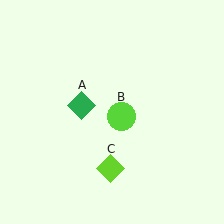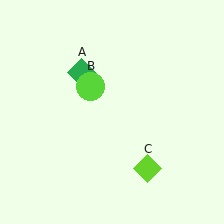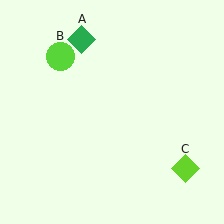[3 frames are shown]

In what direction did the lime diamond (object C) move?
The lime diamond (object C) moved right.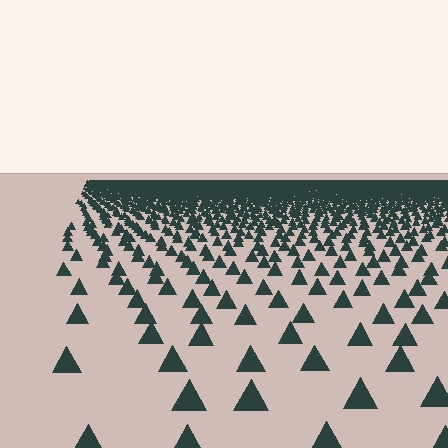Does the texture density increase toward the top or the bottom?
Density increases toward the top.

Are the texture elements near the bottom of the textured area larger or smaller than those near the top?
Larger. Near the bottom, elements are closer to the viewer and appear at a bigger on-screen size.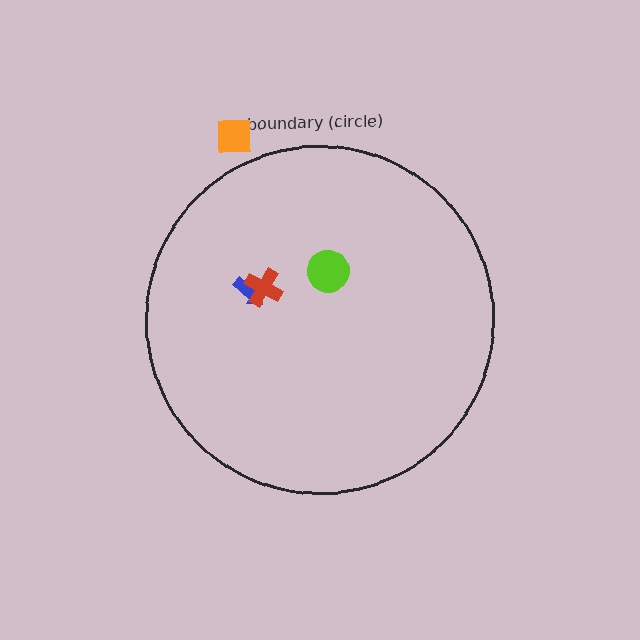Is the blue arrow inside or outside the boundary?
Inside.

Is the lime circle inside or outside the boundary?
Inside.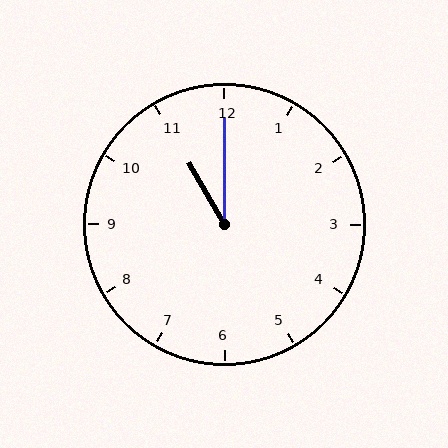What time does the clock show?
11:00.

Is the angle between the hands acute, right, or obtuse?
It is acute.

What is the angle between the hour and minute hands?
Approximately 30 degrees.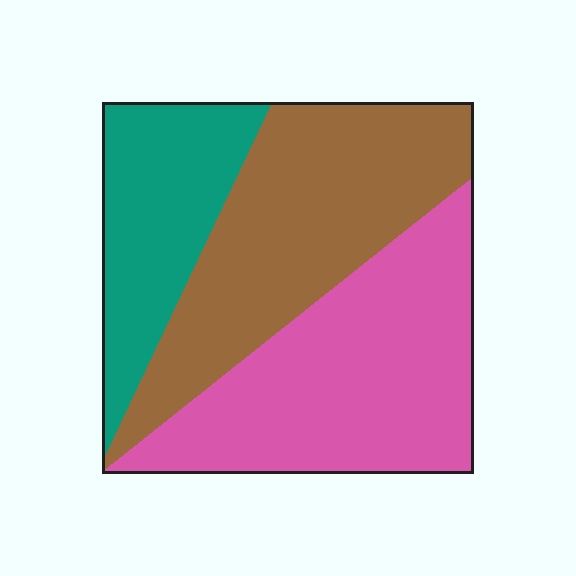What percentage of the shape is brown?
Brown covers 38% of the shape.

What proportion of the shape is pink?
Pink covers 40% of the shape.